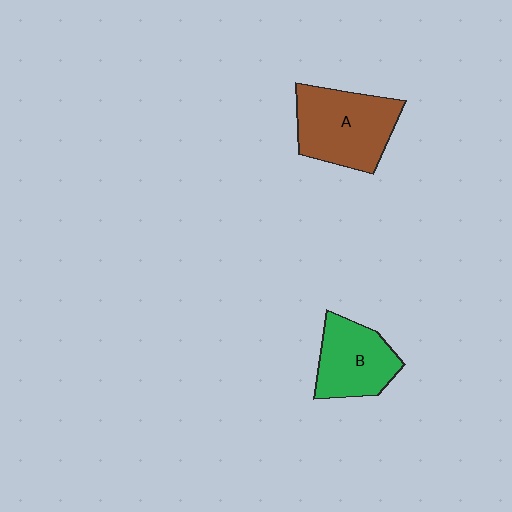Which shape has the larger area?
Shape A (brown).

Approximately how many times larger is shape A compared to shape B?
Approximately 1.3 times.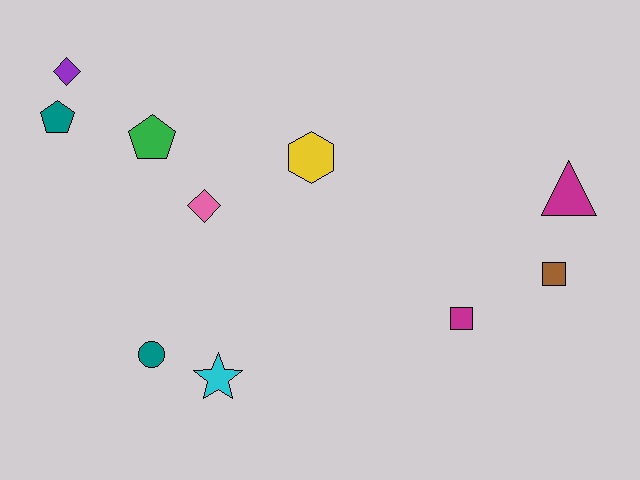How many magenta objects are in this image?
There are 2 magenta objects.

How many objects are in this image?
There are 10 objects.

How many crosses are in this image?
There are no crosses.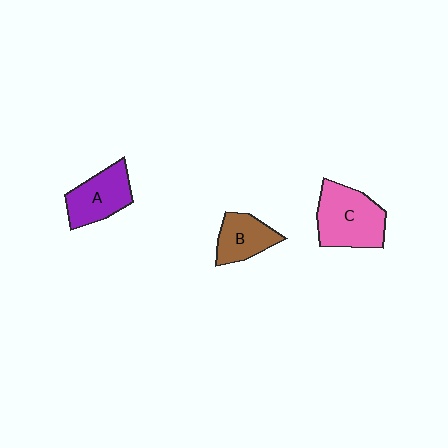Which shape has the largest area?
Shape C (pink).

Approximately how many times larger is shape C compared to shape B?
Approximately 1.6 times.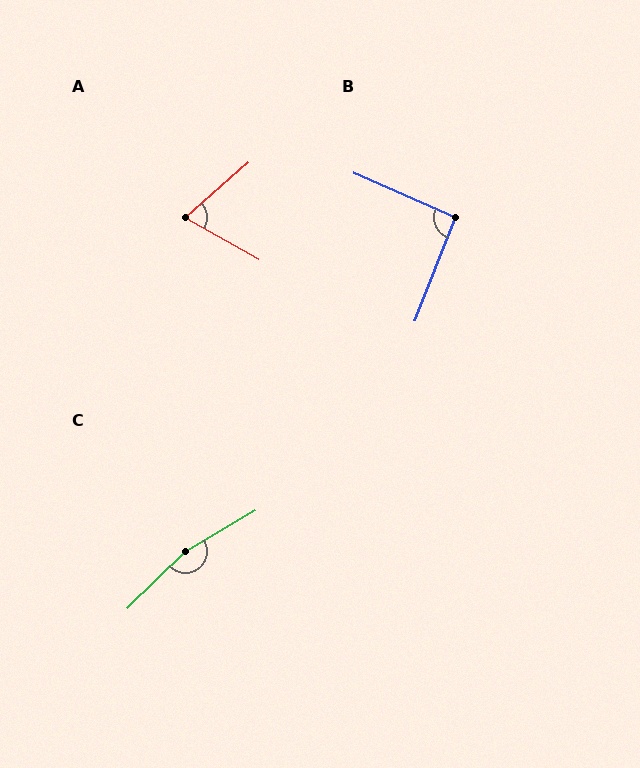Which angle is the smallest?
A, at approximately 71 degrees.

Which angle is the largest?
C, at approximately 166 degrees.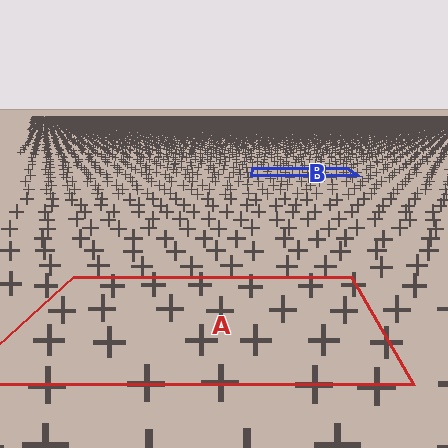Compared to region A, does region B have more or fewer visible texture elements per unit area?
Region B has more texture elements per unit area — they are packed more densely because it is farther away.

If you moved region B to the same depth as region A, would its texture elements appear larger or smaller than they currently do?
They would appear larger. At a closer depth, the same texture elements are projected at a bigger on-screen size.